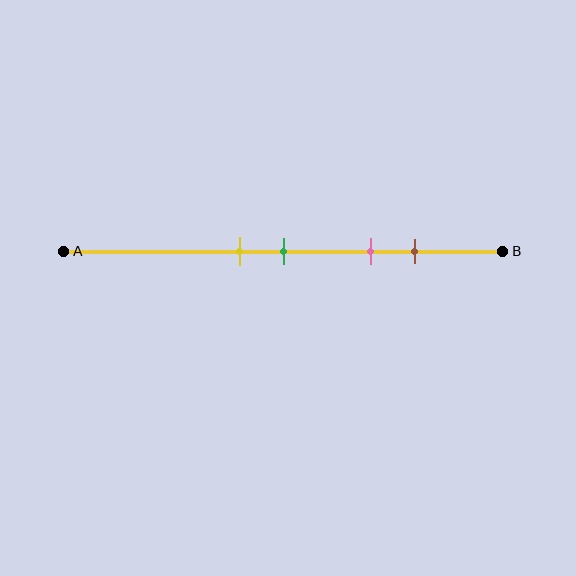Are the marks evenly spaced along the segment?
No, the marks are not evenly spaced.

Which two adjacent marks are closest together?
The yellow and green marks are the closest adjacent pair.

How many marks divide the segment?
There are 4 marks dividing the segment.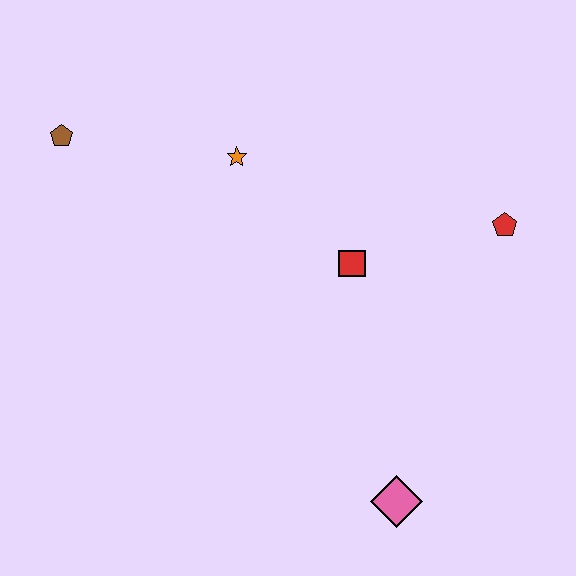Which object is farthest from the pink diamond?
The brown pentagon is farthest from the pink diamond.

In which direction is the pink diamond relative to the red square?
The pink diamond is below the red square.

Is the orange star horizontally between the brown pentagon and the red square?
Yes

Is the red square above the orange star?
No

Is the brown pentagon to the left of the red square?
Yes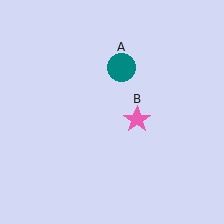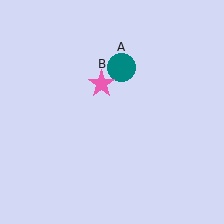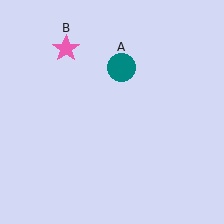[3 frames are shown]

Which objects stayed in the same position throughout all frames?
Teal circle (object A) remained stationary.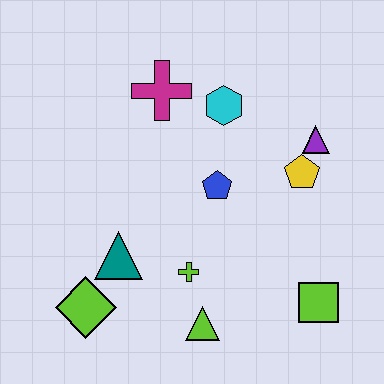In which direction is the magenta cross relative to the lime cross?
The magenta cross is above the lime cross.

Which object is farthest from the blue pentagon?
The lime diamond is farthest from the blue pentagon.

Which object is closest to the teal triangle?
The lime diamond is closest to the teal triangle.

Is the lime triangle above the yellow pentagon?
No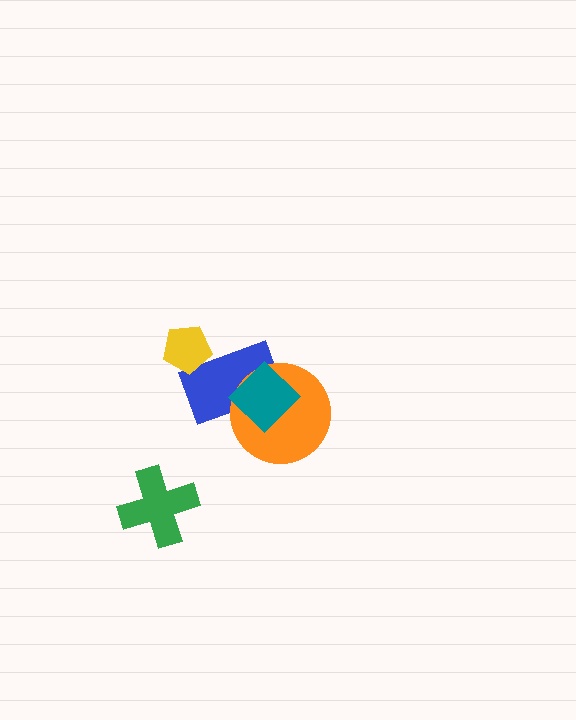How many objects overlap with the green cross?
0 objects overlap with the green cross.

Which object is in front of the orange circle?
The teal diamond is in front of the orange circle.